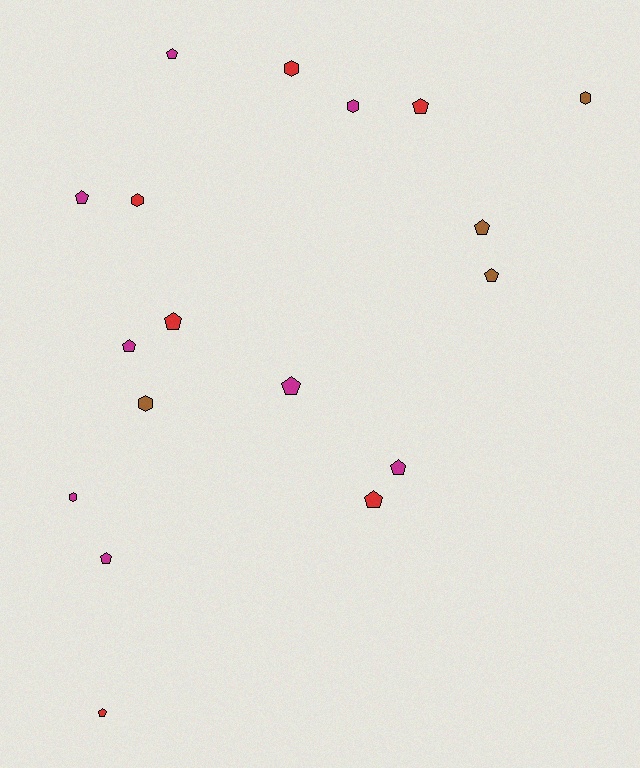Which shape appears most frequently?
Pentagon, with 12 objects.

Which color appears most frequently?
Magenta, with 8 objects.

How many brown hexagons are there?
There are 2 brown hexagons.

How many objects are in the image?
There are 18 objects.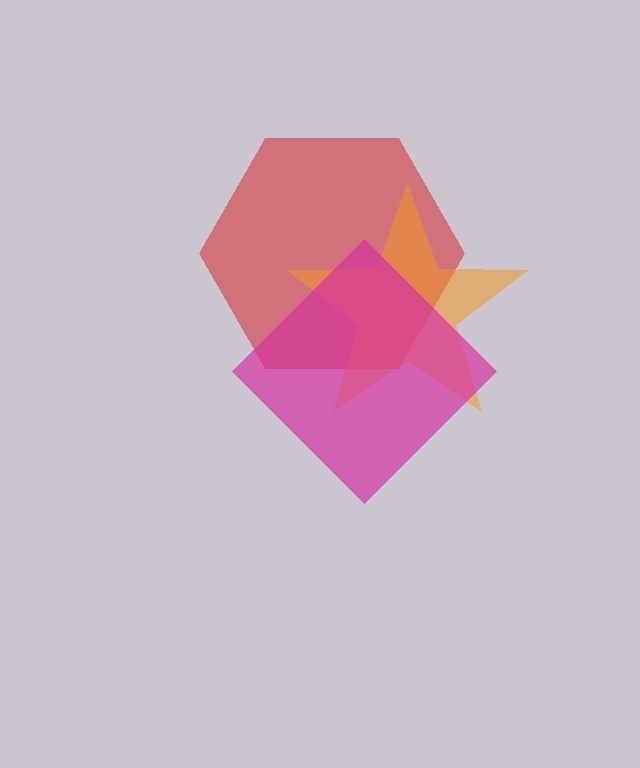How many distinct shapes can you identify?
There are 3 distinct shapes: a red hexagon, an orange star, a magenta diamond.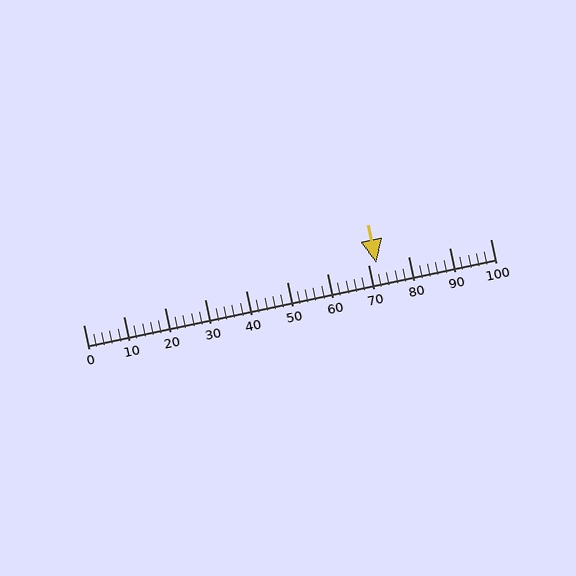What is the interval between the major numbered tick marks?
The major tick marks are spaced 10 units apart.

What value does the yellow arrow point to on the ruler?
The yellow arrow points to approximately 72.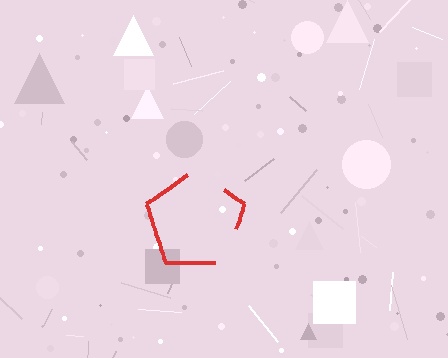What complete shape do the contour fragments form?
The contour fragments form a pentagon.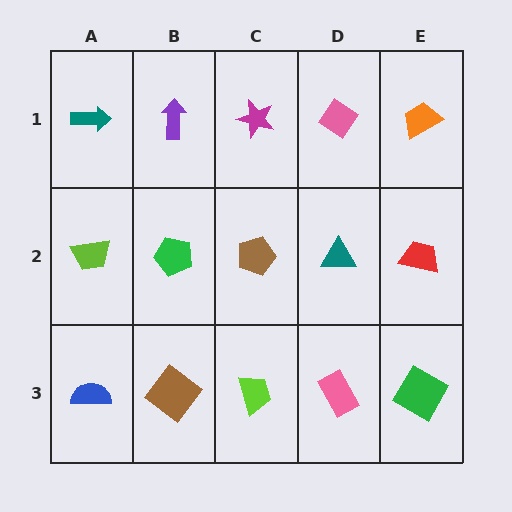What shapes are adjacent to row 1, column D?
A teal triangle (row 2, column D), a magenta star (row 1, column C), an orange trapezoid (row 1, column E).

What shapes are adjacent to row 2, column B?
A purple arrow (row 1, column B), a brown diamond (row 3, column B), a lime trapezoid (row 2, column A), a brown pentagon (row 2, column C).